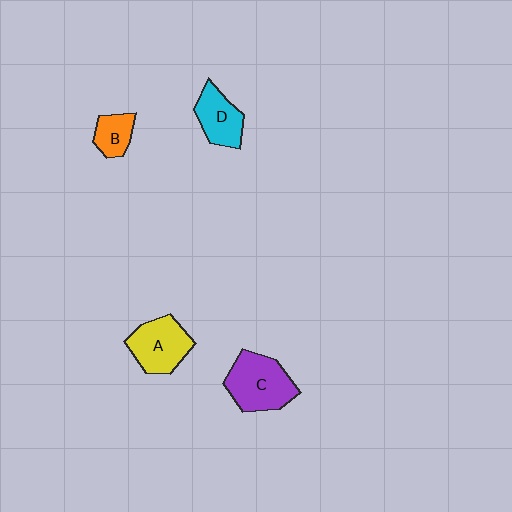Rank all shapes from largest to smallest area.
From largest to smallest: C (purple), A (yellow), D (cyan), B (orange).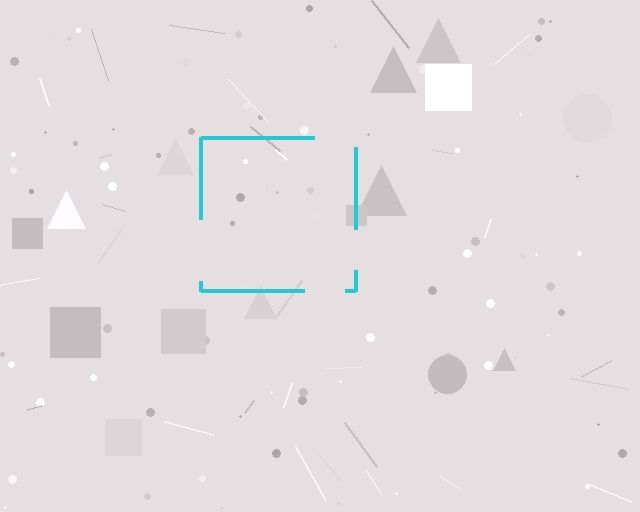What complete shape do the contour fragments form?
The contour fragments form a square.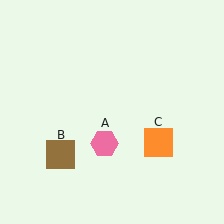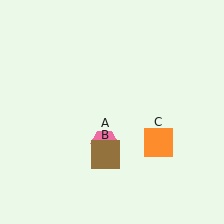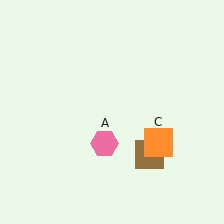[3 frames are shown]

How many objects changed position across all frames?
1 object changed position: brown square (object B).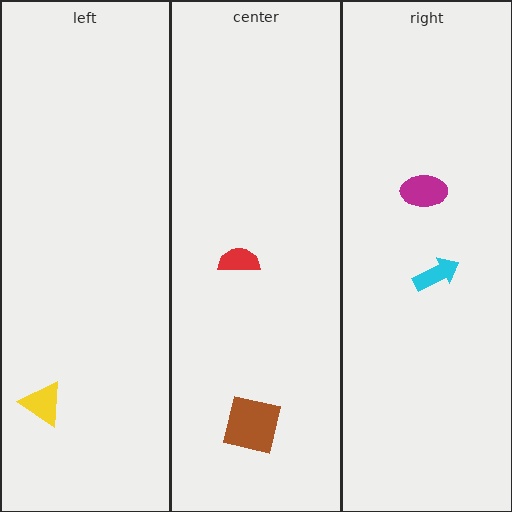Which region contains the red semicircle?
The center region.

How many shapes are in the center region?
2.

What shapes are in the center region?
The red semicircle, the brown square.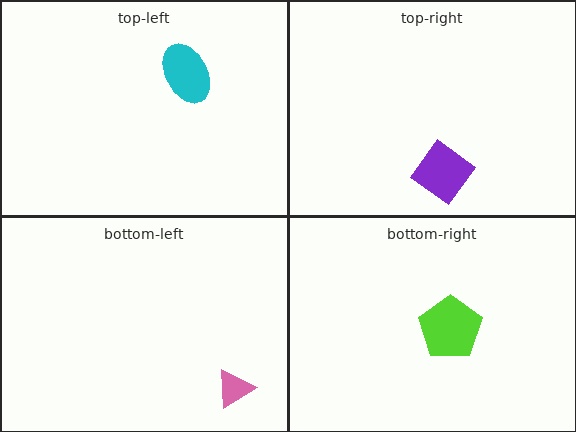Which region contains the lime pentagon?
The bottom-right region.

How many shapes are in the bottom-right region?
1.